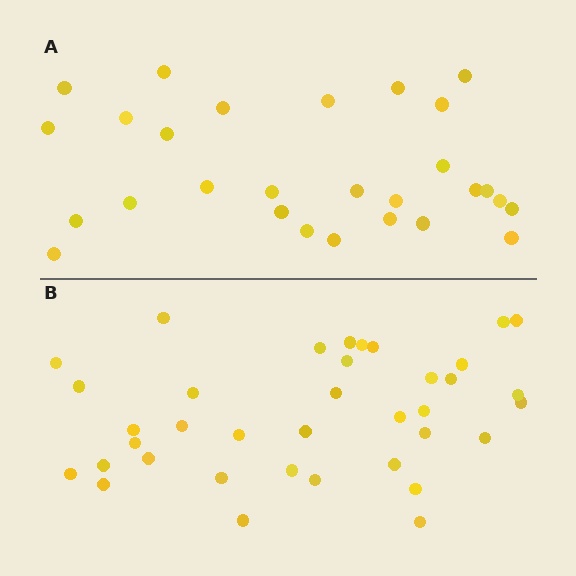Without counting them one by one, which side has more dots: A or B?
Region B (the bottom region) has more dots.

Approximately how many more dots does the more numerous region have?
Region B has roughly 8 or so more dots than region A.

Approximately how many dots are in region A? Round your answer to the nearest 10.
About 30 dots. (The exact count is 28, which rounds to 30.)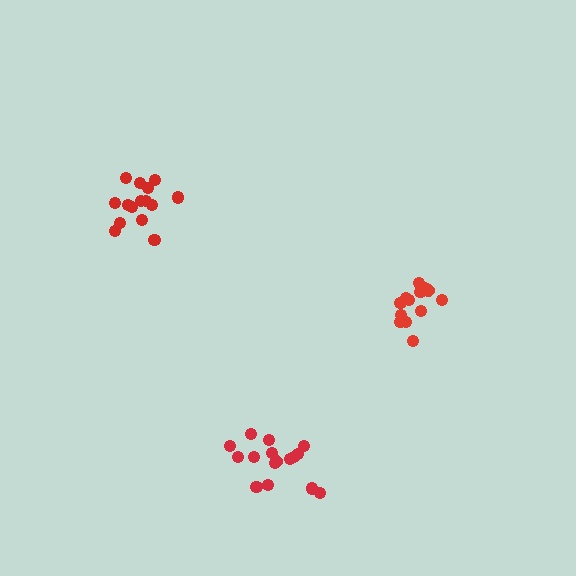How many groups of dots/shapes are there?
There are 3 groups.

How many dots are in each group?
Group 1: 13 dots, Group 2: 15 dots, Group 3: 16 dots (44 total).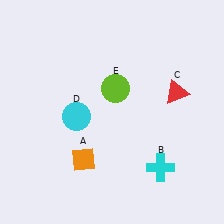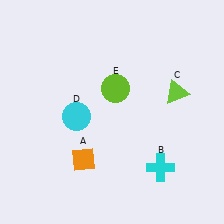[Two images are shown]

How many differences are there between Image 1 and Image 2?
There is 1 difference between the two images.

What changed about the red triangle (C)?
In Image 1, C is red. In Image 2, it changed to lime.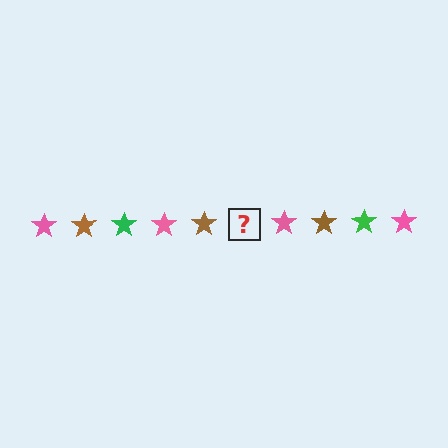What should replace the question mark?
The question mark should be replaced with a green star.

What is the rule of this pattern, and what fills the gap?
The rule is that the pattern cycles through pink, brown, green stars. The gap should be filled with a green star.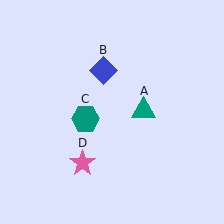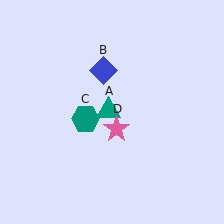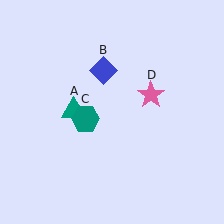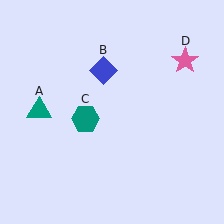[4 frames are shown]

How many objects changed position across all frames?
2 objects changed position: teal triangle (object A), pink star (object D).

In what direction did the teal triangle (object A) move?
The teal triangle (object A) moved left.